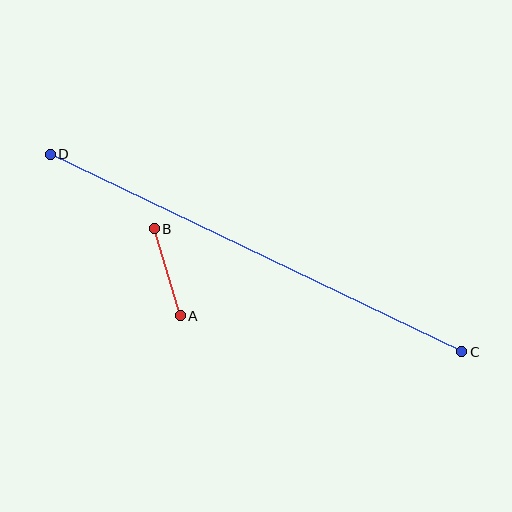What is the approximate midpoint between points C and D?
The midpoint is at approximately (256, 253) pixels.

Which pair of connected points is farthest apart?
Points C and D are farthest apart.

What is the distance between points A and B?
The distance is approximately 91 pixels.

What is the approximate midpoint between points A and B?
The midpoint is at approximately (167, 272) pixels.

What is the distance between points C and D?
The distance is approximately 457 pixels.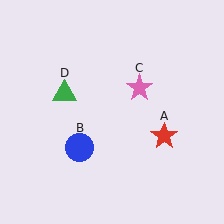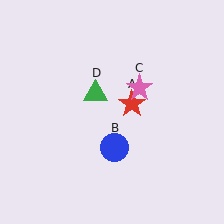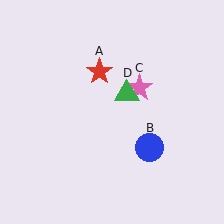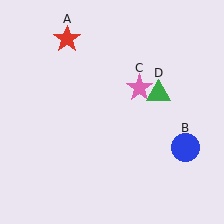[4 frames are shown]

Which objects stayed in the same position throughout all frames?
Pink star (object C) remained stationary.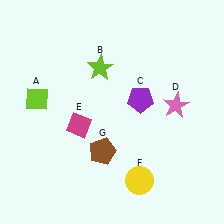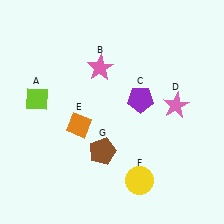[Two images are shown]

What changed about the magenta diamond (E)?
In Image 1, E is magenta. In Image 2, it changed to orange.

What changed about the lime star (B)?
In Image 1, B is lime. In Image 2, it changed to pink.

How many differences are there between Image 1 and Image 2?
There are 2 differences between the two images.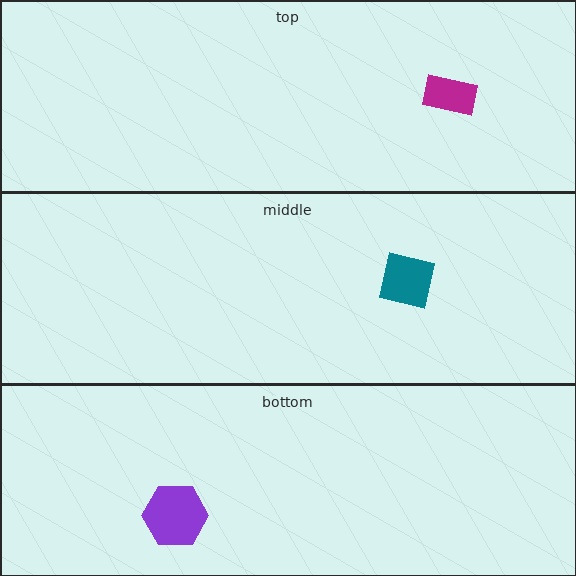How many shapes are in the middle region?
1.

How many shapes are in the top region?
1.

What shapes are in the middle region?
The teal square.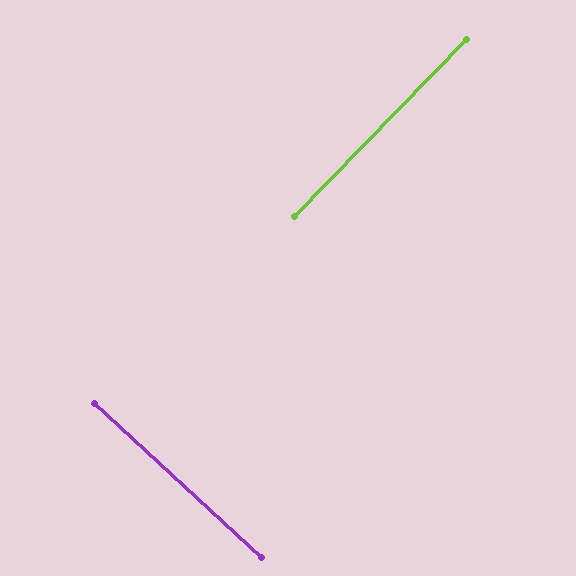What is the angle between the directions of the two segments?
Approximately 88 degrees.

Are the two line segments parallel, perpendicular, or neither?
Perpendicular — they meet at approximately 88°.